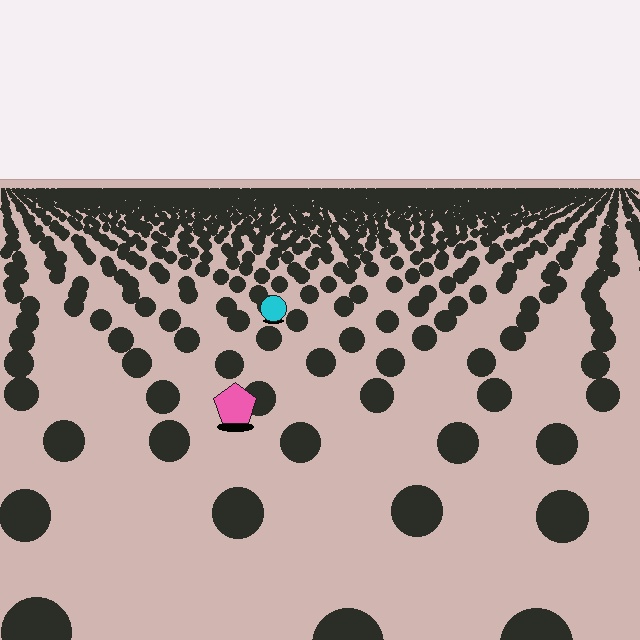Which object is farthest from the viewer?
The cyan circle is farthest from the viewer. It appears smaller and the ground texture around it is denser.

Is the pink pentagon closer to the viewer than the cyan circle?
Yes. The pink pentagon is closer — you can tell from the texture gradient: the ground texture is coarser near it.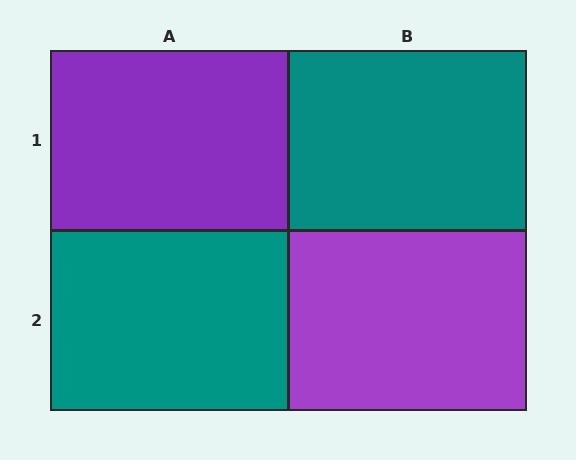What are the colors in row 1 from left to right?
Purple, teal.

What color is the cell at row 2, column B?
Purple.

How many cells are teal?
2 cells are teal.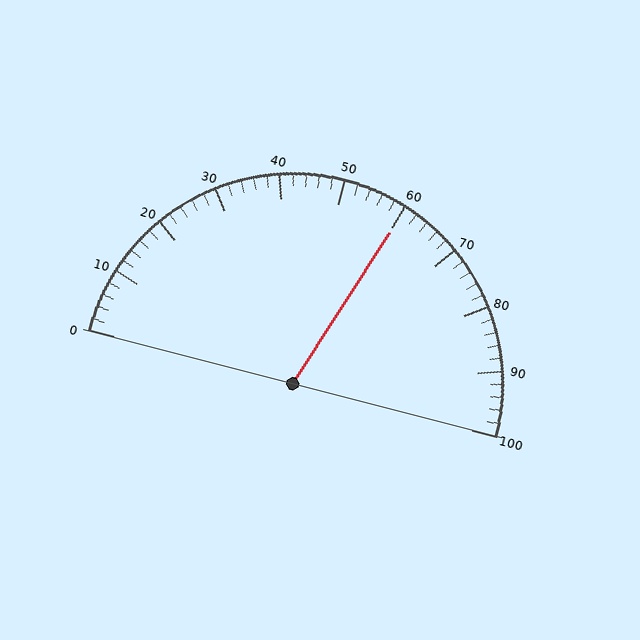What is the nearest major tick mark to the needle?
The nearest major tick mark is 60.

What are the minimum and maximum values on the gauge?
The gauge ranges from 0 to 100.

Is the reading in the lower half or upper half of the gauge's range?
The reading is in the upper half of the range (0 to 100).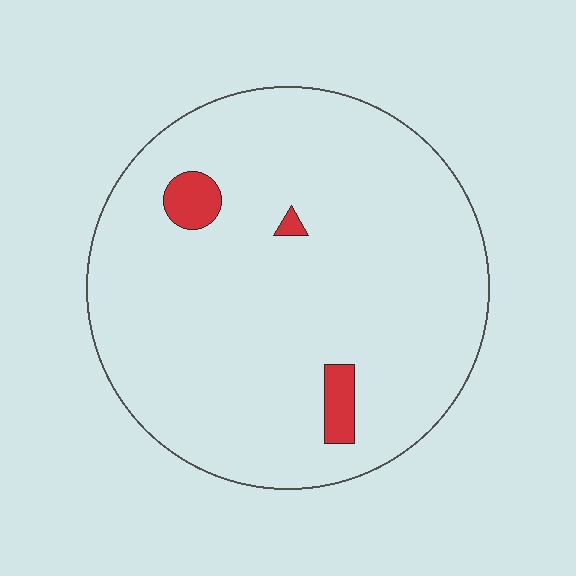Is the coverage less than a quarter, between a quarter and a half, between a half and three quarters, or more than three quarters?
Less than a quarter.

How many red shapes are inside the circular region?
3.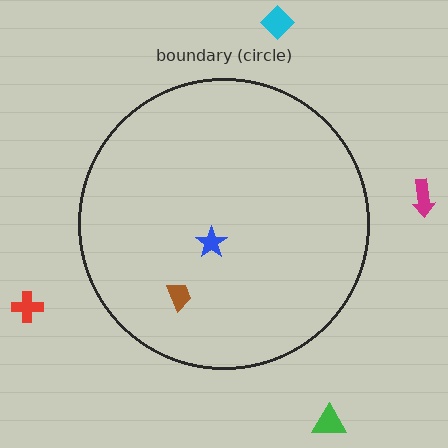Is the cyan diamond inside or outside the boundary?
Outside.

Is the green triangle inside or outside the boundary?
Outside.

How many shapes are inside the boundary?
2 inside, 4 outside.